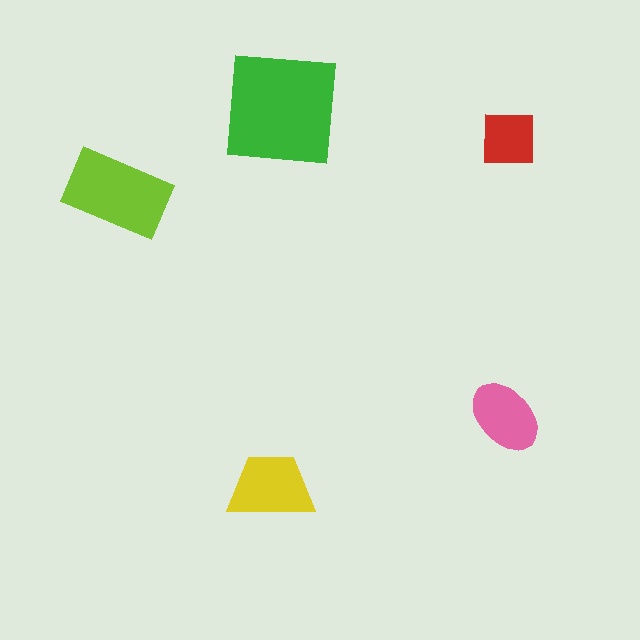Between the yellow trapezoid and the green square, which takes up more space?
The green square.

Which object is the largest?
The green square.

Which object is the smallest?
The red square.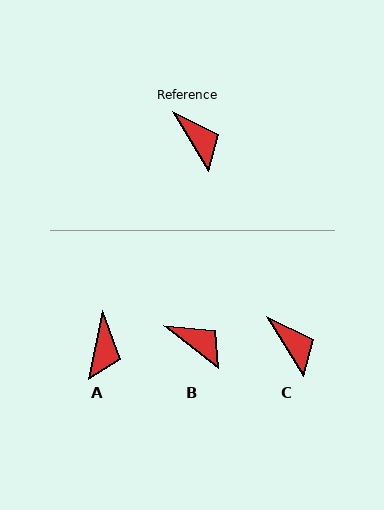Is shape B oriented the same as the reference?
No, it is off by about 21 degrees.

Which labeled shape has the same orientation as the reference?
C.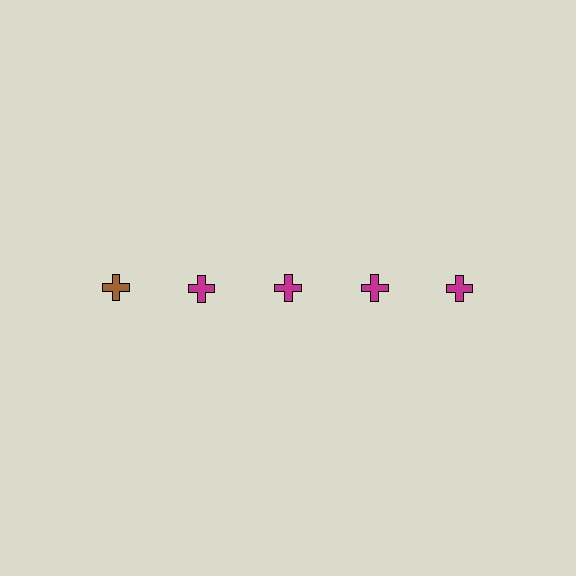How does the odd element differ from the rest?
It has a different color: brown instead of magenta.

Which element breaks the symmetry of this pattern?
The brown cross in the top row, leftmost column breaks the symmetry. All other shapes are magenta crosses.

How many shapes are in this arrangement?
There are 5 shapes arranged in a grid pattern.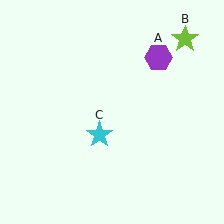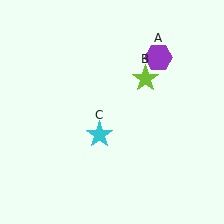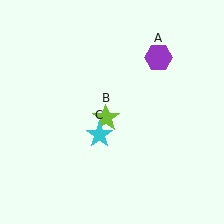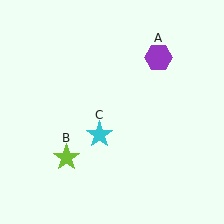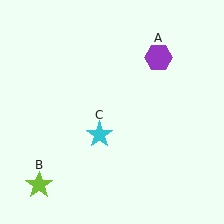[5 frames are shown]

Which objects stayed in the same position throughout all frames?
Purple hexagon (object A) and cyan star (object C) remained stationary.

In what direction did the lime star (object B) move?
The lime star (object B) moved down and to the left.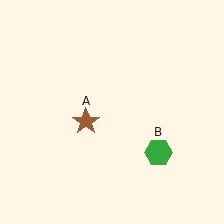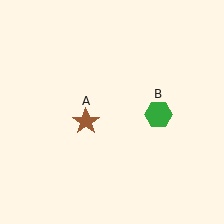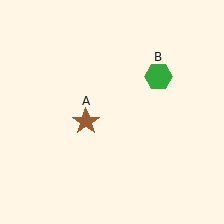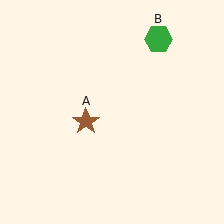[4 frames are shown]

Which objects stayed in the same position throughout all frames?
Brown star (object A) remained stationary.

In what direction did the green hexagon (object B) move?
The green hexagon (object B) moved up.